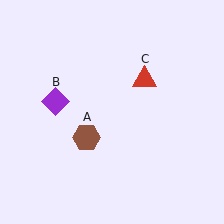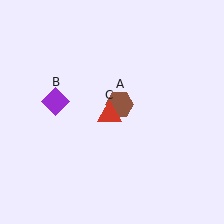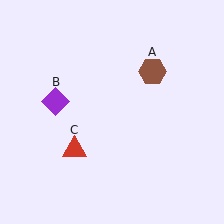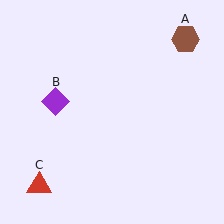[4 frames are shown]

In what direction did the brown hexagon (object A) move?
The brown hexagon (object A) moved up and to the right.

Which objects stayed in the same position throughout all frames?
Purple diamond (object B) remained stationary.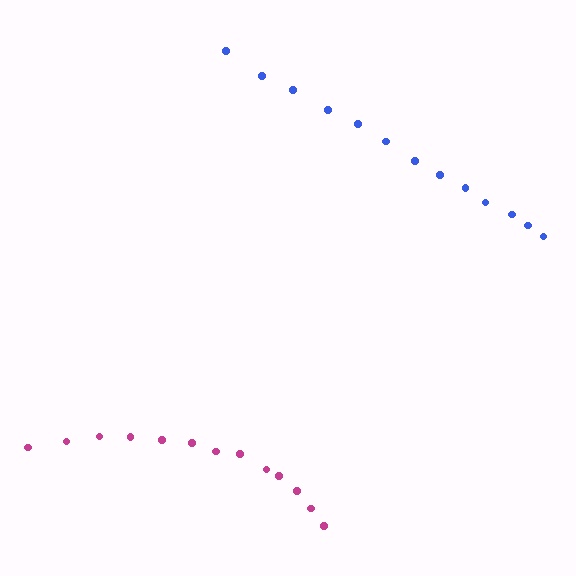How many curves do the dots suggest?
There are 2 distinct paths.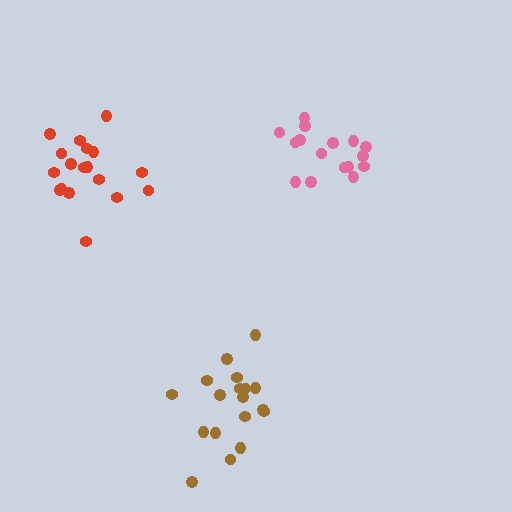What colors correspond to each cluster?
The clusters are colored: red, brown, pink.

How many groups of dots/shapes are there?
There are 3 groups.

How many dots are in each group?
Group 1: 18 dots, Group 2: 18 dots, Group 3: 16 dots (52 total).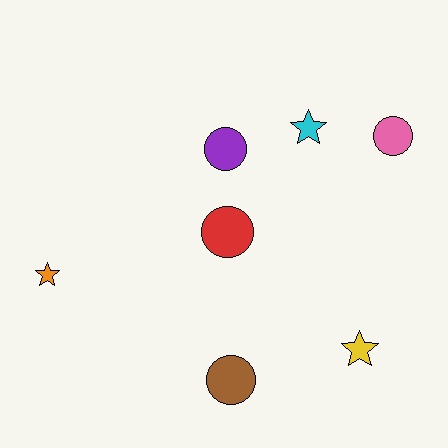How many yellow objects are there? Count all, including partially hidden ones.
There is 1 yellow object.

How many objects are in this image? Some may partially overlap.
There are 7 objects.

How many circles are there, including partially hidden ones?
There are 4 circles.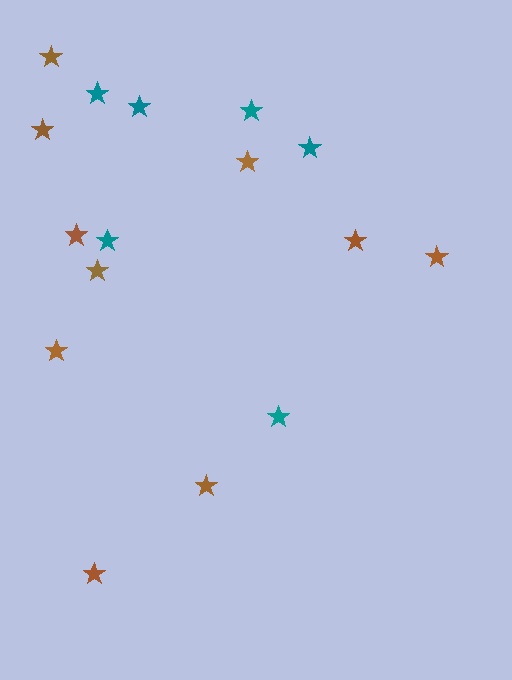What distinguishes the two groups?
There are 2 groups: one group of brown stars (10) and one group of teal stars (6).